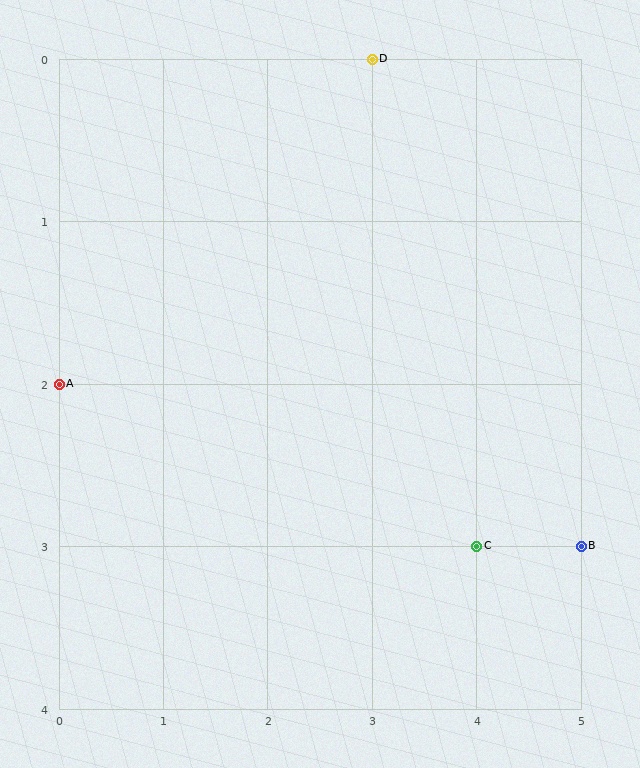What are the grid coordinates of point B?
Point B is at grid coordinates (5, 3).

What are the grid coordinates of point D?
Point D is at grid coordinates (3, 0).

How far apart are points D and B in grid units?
Points D and B are 2 columns and 3 rows apart (about 3.6 grid units diagonally).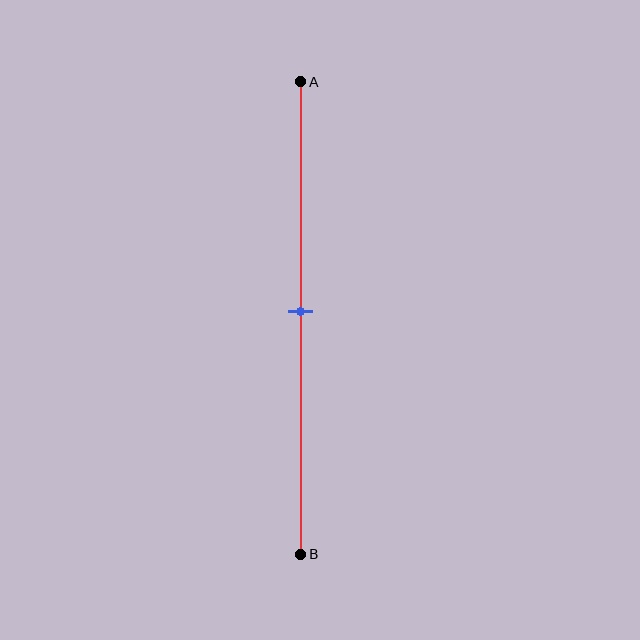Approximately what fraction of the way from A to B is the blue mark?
The blue mark is approximately 50% of the way from A to B.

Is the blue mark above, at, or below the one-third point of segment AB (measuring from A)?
The blue mark is below the one-third point of segment AB.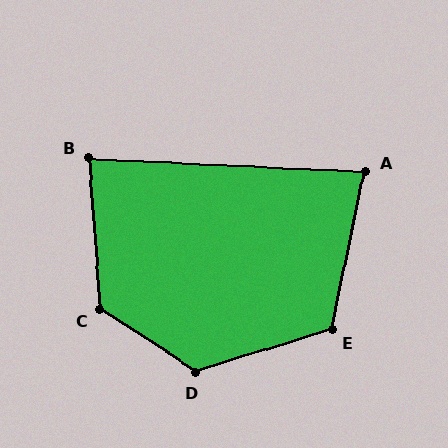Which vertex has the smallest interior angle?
A, at approximately 81 degrees.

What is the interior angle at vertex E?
Approximately 119 degrees (obtuse).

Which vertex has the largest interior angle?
D, at approximately 129 degrees.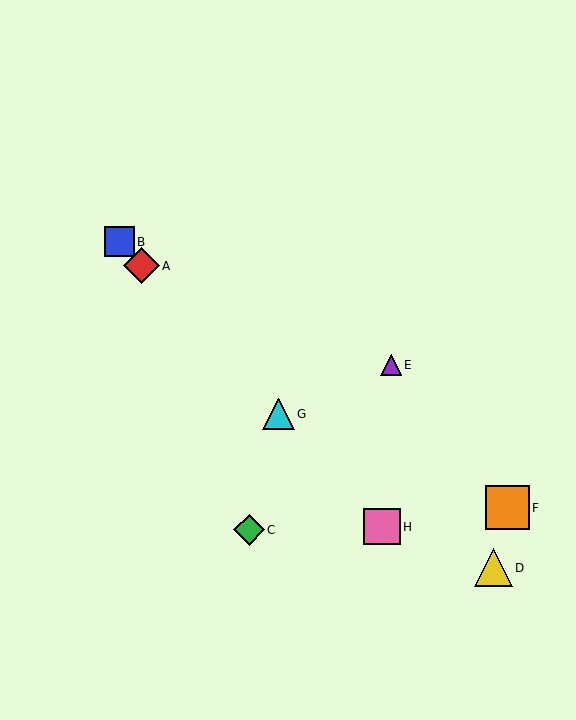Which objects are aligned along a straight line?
Objects A, B, G, H are aligned along a straight line.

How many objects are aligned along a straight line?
4 objects (A, B, G, H) are aligned along a straight line.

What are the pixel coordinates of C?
Object C is at (249, 530).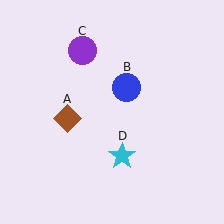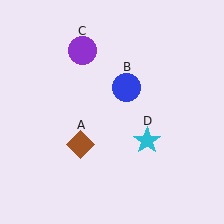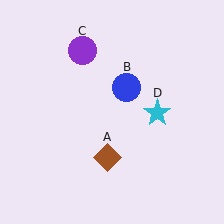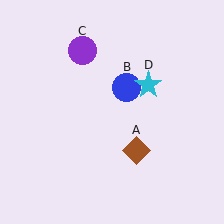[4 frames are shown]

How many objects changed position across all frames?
2 objects changed position: brown diamond (object A), cyan star (object D).